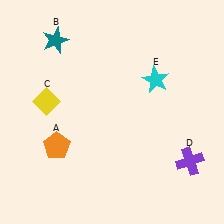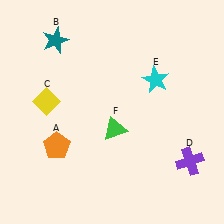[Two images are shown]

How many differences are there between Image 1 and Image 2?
There is 1 difference between the two images.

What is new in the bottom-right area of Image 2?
A green triangle (F) was added in the bottom-right area of Image 2.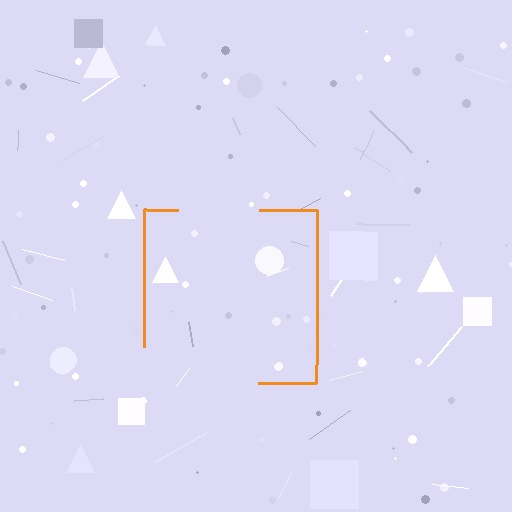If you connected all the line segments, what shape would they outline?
They would outline a square.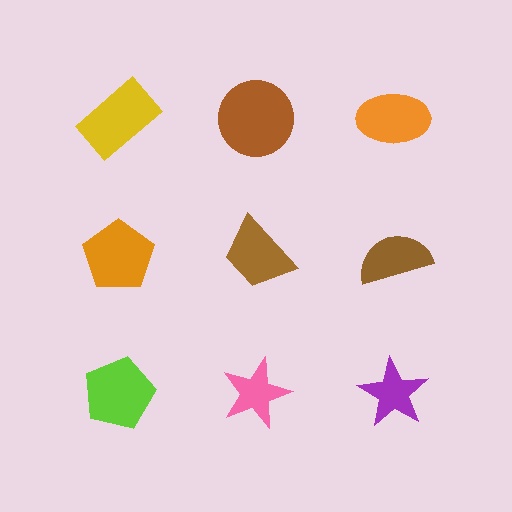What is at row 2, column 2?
A brown trapezoid.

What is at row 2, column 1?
An orange pentagon.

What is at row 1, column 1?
A yellow rectangle.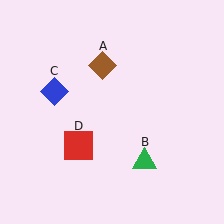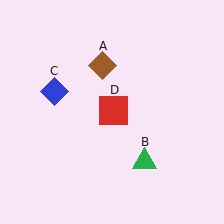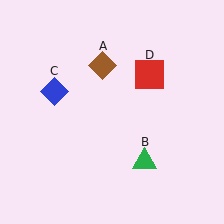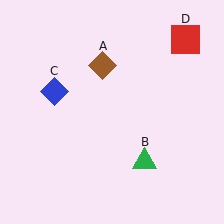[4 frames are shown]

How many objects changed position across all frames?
1 object changed position: red square (object D).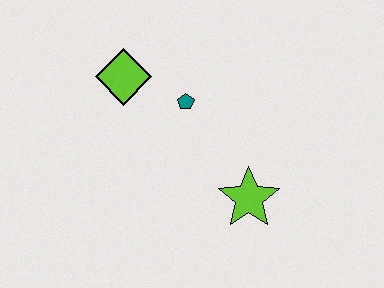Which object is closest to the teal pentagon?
The lime diamond is closest to the teal pentagon.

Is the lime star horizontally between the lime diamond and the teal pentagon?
No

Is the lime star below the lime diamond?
Yes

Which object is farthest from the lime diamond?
The lime star is farthest from the lime diamond.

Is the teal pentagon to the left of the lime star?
Yes